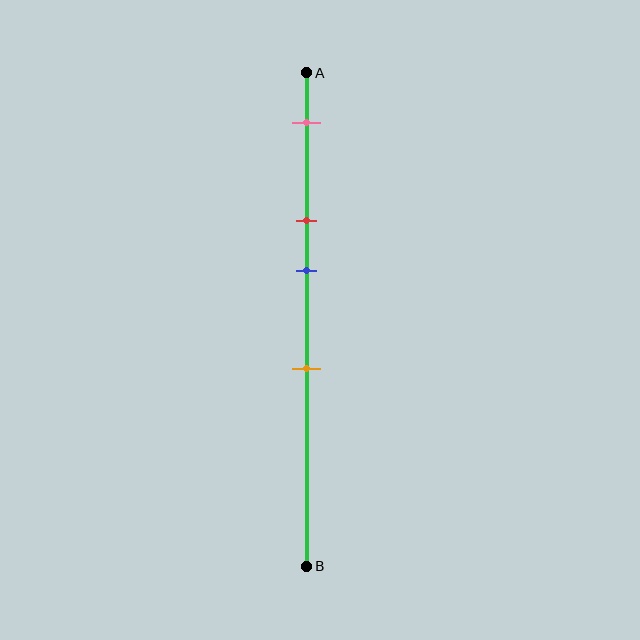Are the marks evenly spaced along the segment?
No, the marks are not evenly spaced.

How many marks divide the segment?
There are 4 marks dividing the segment.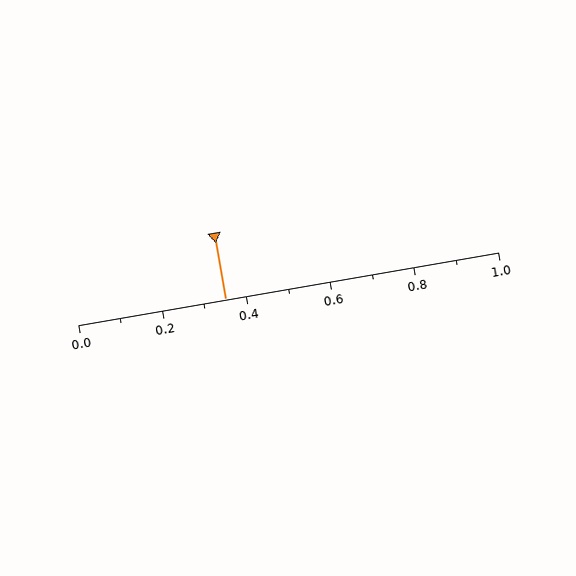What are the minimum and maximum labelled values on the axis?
The axis runs from 0.0 to 1.0.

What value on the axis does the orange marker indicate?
The marker indicates approximately 0.35.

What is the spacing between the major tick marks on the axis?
The major ticks are spaced 0.2 apart.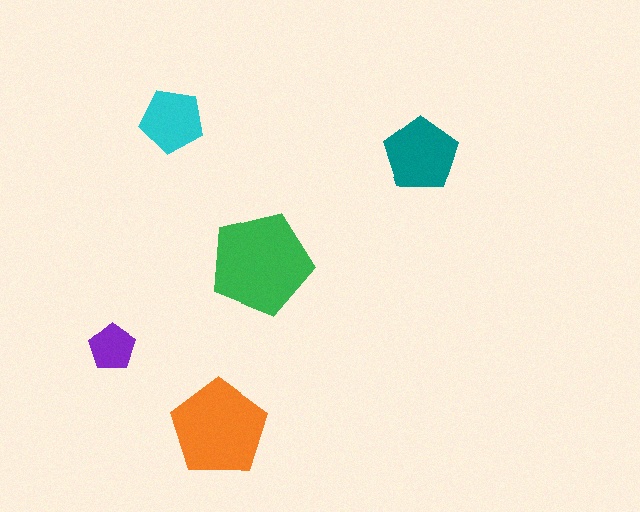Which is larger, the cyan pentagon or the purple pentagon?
The cyan one.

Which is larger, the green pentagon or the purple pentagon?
The green one.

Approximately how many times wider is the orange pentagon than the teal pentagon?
About 1.5 times wider.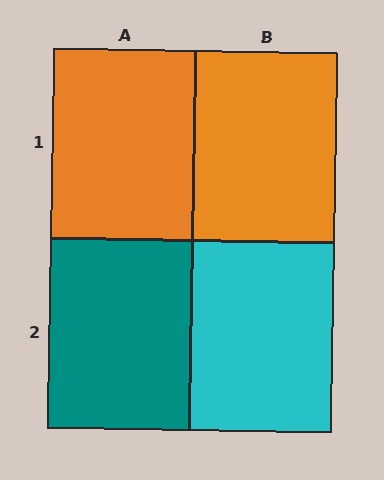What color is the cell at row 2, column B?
Cyan.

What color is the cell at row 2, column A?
Teal.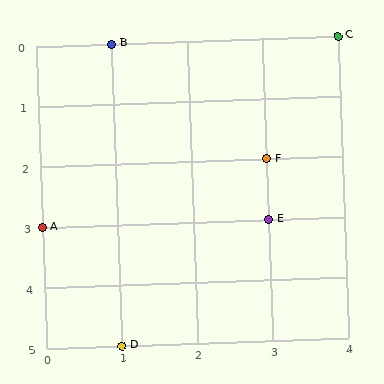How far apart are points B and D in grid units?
Points B and D are 5 rows apart.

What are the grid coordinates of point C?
Point C is at grid coordinates (4, 0).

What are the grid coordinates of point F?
Point F is at grid coordinates (3, 2).